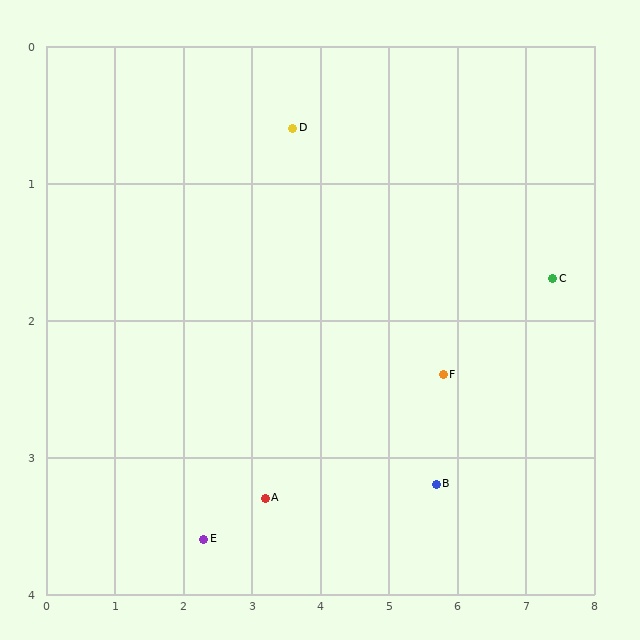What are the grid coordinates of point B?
Point B is at approximately (5.7, 3.2).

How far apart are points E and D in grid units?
Points E and D are about 3.3 grid units apart.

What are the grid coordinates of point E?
Point E is at approximately (2.3, 3.6).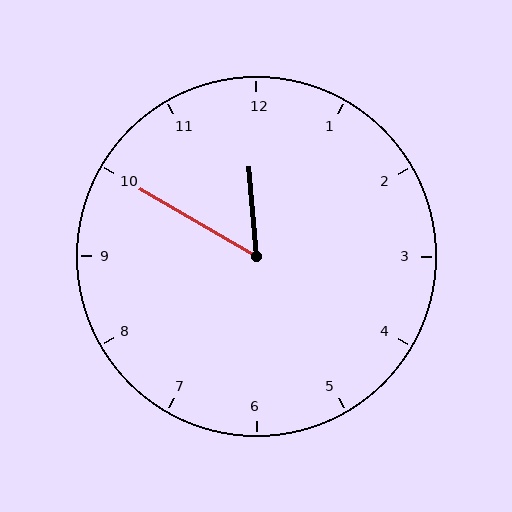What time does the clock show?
11:50.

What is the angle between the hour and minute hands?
Approximately 55 degrees.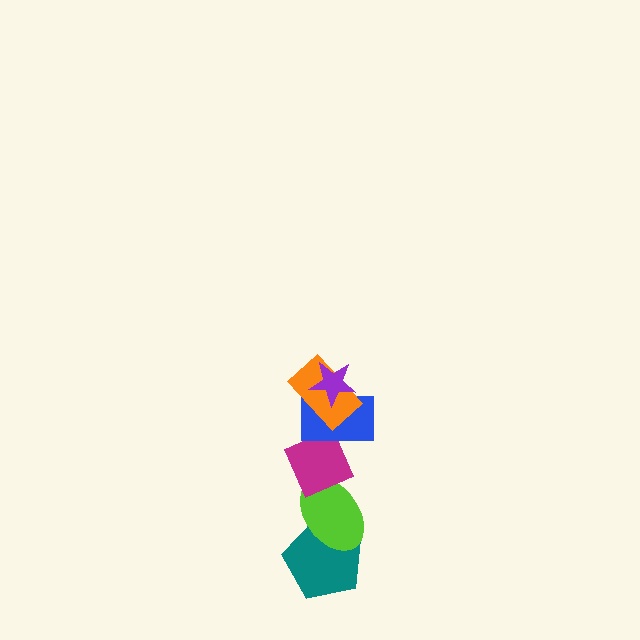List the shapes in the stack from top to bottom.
From top to bottom: the purple star, the orange rectangle, the blue rectangle, the magenta diamond, the lime ellipse, the teal pentagon.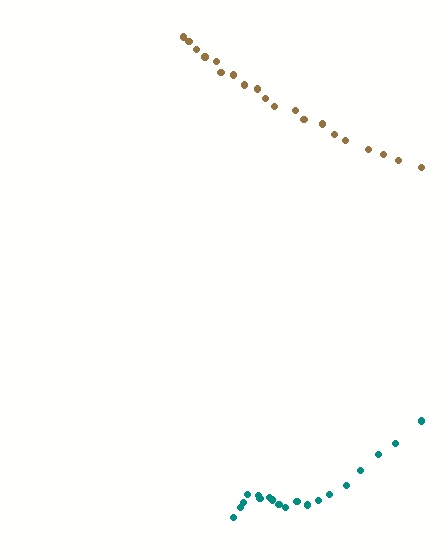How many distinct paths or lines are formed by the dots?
There are 2 distinct paths.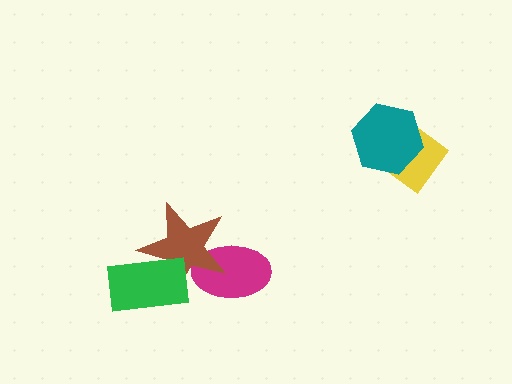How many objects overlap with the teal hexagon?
1 object overlaps with the teal hexagon.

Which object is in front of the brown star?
The green rectangle is in front of the brown star.